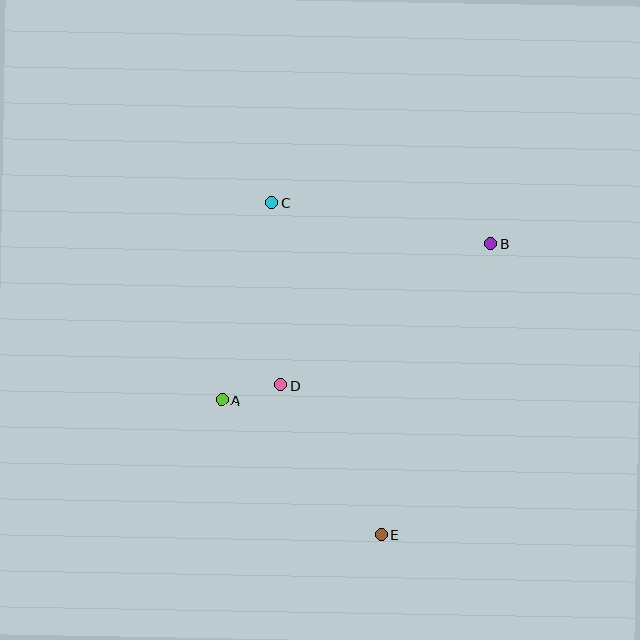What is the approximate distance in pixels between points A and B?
The distance between A and B is approximately 311 pixels.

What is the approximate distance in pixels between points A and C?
The distance between A and C is approximately 203 pixels.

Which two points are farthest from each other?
Points C and E are farthest from each other.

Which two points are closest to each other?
Points A and D are closest to each other.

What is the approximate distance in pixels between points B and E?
The distance between B and E is approximately 311 pixels.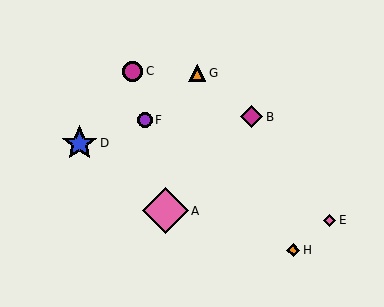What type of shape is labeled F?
Shape F is a purple circle.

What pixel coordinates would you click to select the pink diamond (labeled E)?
Click at (330, 220) to select the pink diamond E.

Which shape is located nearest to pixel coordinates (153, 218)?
The pink diamond (labeled A) at (165, 211) is nearest to that location.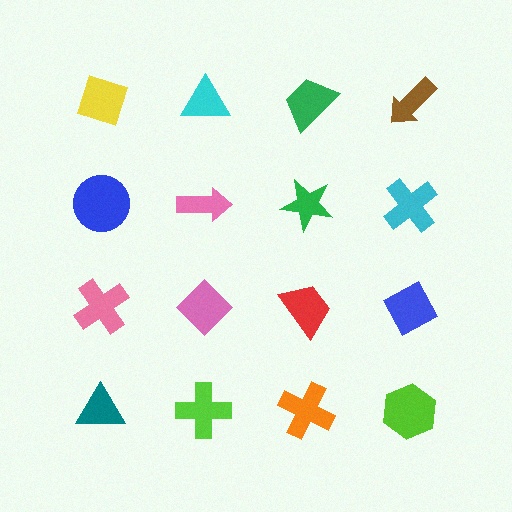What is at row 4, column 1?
A teal triangle.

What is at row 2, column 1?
A blue circle.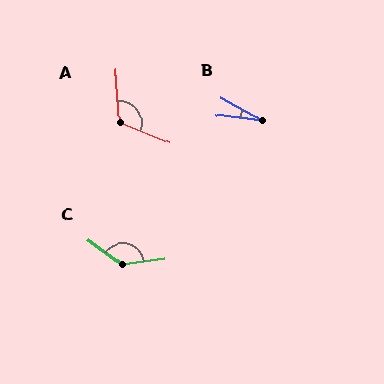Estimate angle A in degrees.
Approximately 116 degrees.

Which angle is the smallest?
B, at approximately 22 degrees.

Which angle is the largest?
C, at approximately 136 degrees.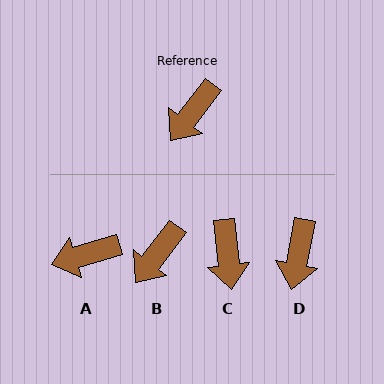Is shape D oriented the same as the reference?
No, it is off by about 27 degrees.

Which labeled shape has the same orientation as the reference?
B.